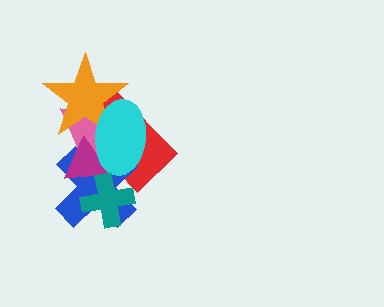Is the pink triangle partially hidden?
Yes, it is partially covered by another shape.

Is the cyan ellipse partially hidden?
No, no other shape covers it.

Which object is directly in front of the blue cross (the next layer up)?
The magenta triangle is directly in front of the blue cross.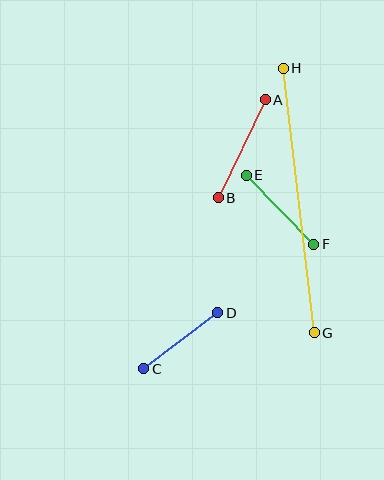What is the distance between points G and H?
The distance is approximately 266 pixels.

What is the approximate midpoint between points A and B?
The midpoint is at approximately (242, 149) pixels.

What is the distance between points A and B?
The distance is approximately 109 pixels.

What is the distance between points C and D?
The distance is approximately 93 pixels.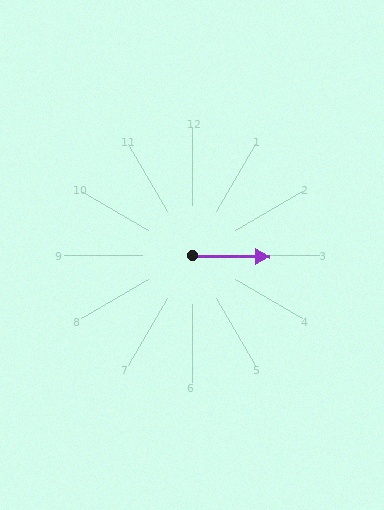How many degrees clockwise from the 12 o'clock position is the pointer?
Approximately 91 degrees.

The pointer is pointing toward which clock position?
Roughly 3 o'clock.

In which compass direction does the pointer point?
East.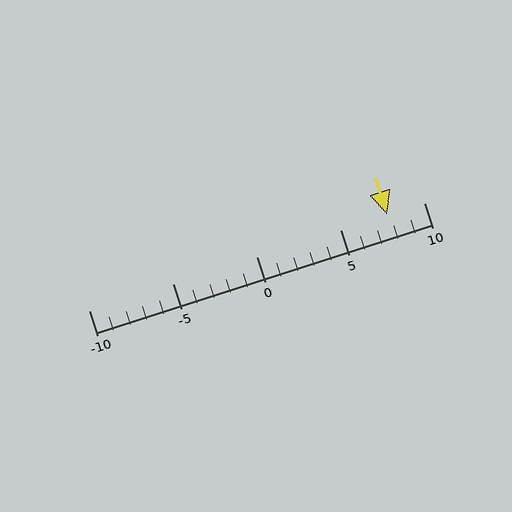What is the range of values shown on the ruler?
The ruler shows values from -10 to 10.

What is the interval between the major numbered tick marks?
The major tick marks are spaced 5 units apart.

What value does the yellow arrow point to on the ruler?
The yellow arrow points to approximately 8.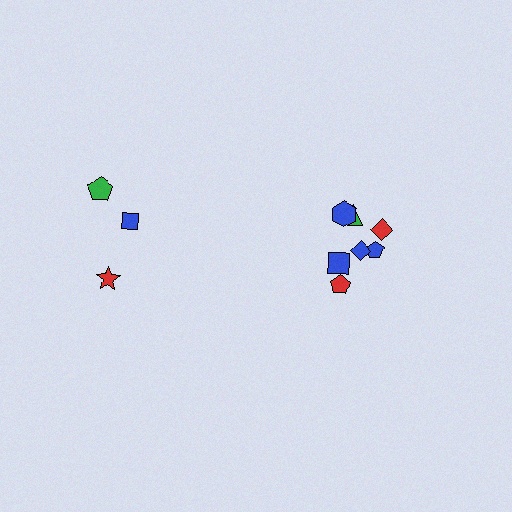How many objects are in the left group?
There are 3 objects.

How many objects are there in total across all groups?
There are 10 objects.